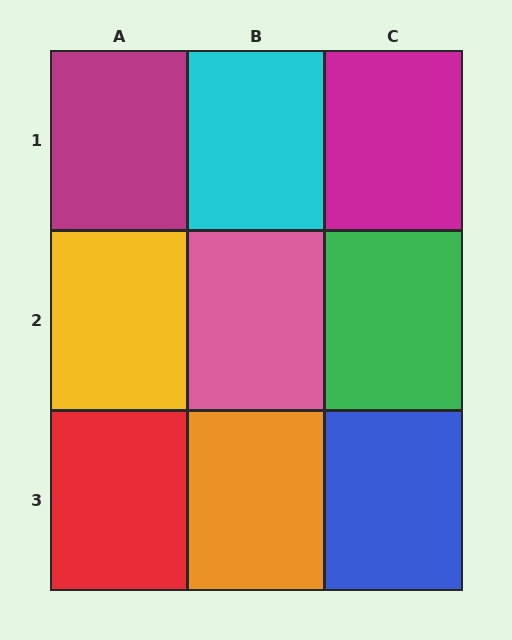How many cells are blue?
1 cell is blue.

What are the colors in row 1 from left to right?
Magenta, cyan, magenta.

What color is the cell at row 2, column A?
Yellow.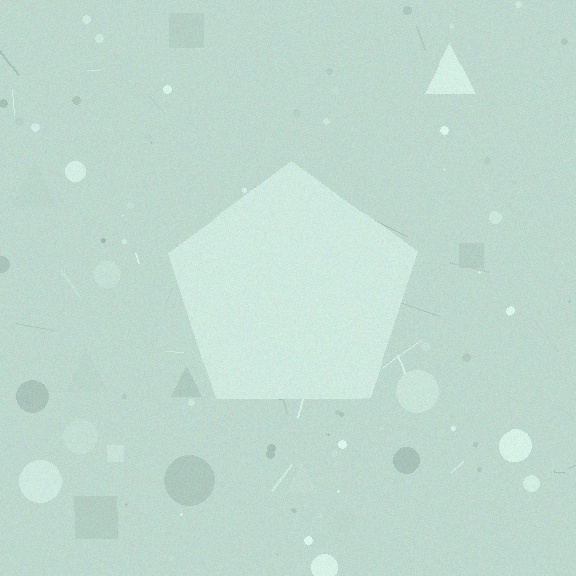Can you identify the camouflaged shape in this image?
The camouflaged shape is a pentagon.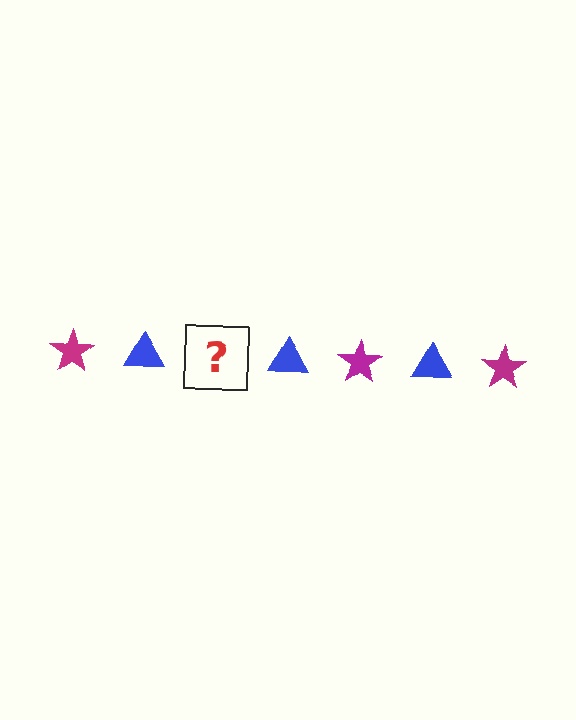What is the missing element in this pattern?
The missing element is a magenta star.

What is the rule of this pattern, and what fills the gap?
The rule is that the pattern alternates between magenta star and blue triangle. The gap should be filled with a magenta star.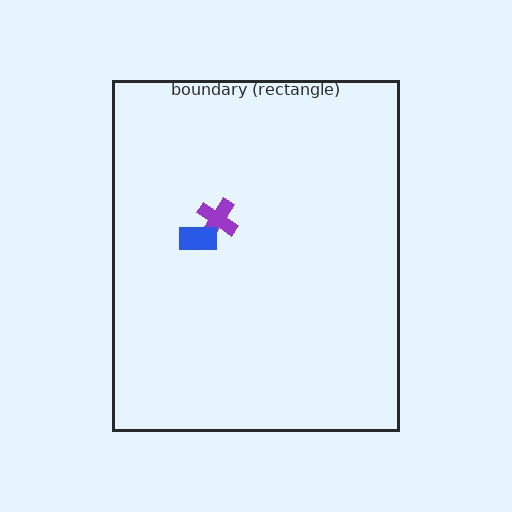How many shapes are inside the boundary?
2 inside, 0 outside.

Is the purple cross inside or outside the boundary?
Inside.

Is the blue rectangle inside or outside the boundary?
Inside.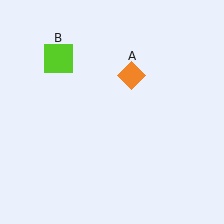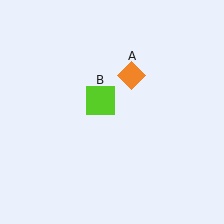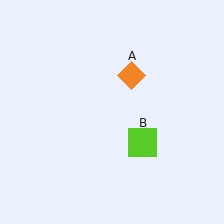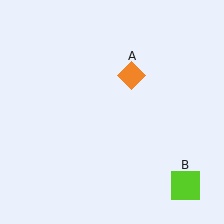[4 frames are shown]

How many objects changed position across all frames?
1 object changed position: lime square (object B).